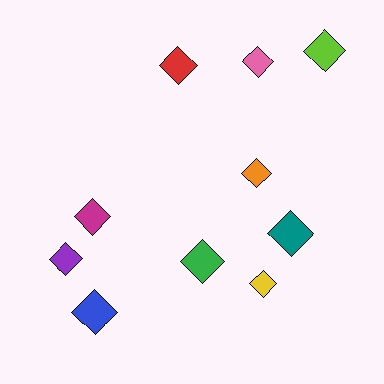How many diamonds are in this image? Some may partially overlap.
There are 10 diamonds.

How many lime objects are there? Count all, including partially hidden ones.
There is 1 lime object.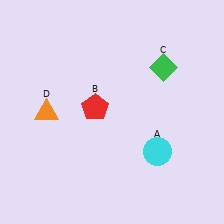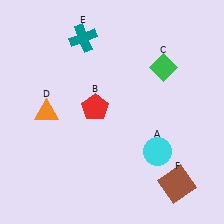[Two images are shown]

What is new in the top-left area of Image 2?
A teal cross (E) was added in the top-left area of Image 2.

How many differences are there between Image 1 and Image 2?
There are 2 differences between the two images.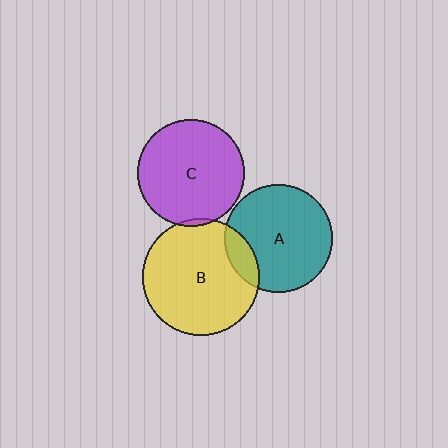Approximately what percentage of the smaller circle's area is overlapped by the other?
Approximately 5%.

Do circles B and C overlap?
Yes.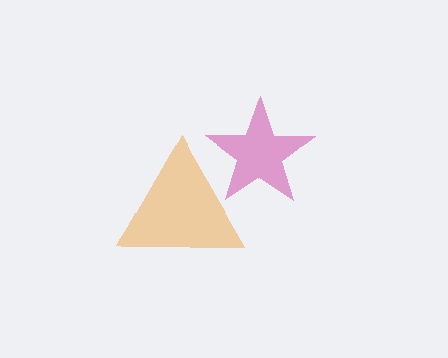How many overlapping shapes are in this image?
There are 2 overlapping shapes in the image.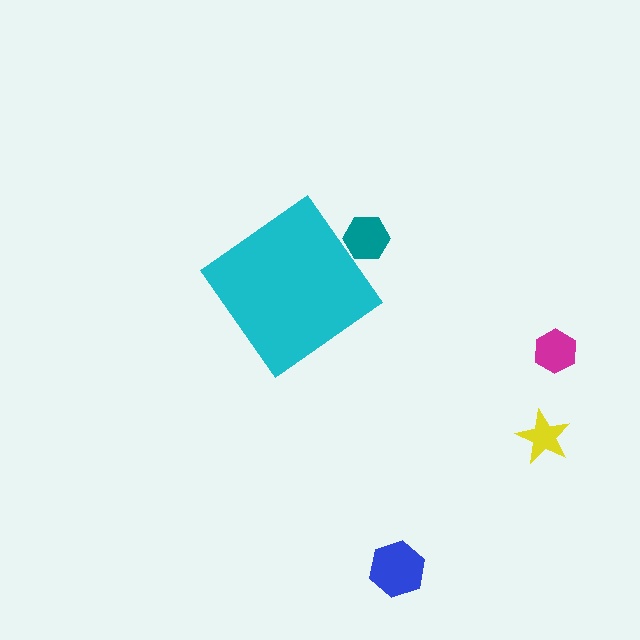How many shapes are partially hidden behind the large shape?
1 shape is partially hidden.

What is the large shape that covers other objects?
A cyan diamond.